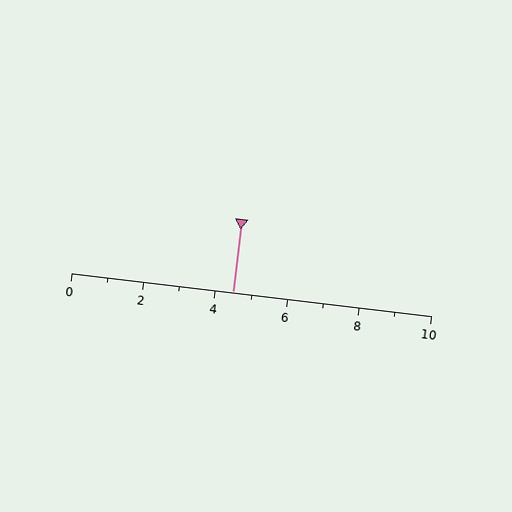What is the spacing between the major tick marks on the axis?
The major ticks are spaced 2 apart.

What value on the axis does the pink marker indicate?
The marker indicates approximately 4.5.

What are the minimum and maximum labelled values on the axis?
The axis runs from 0 to 10.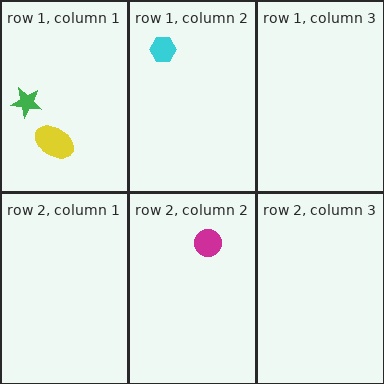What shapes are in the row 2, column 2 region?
The magenta circle.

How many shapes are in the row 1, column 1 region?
2.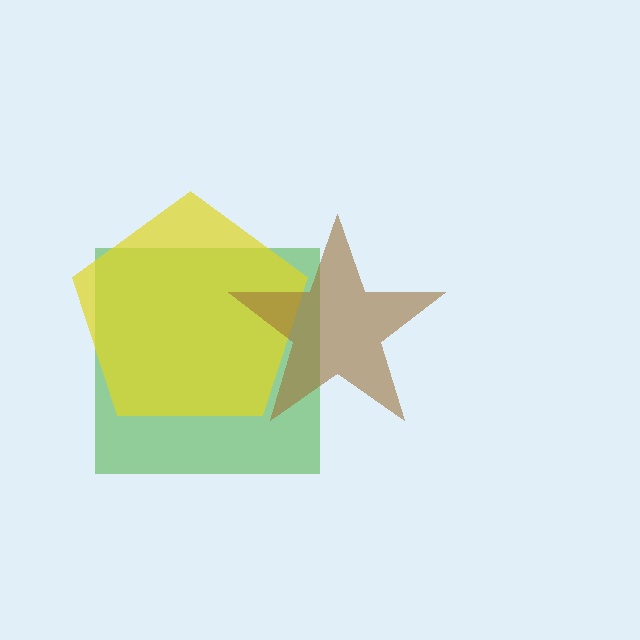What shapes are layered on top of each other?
The layered shapes are: a green square, a yellow pentagon, a brown star.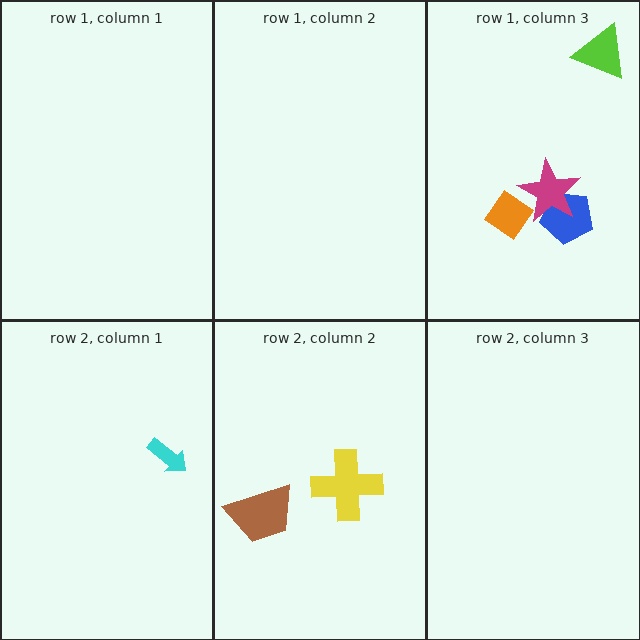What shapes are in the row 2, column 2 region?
The yellow cross, the brown trapezoid.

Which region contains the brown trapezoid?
The row 2, column 2 region.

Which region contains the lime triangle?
The row 1, column 3 region.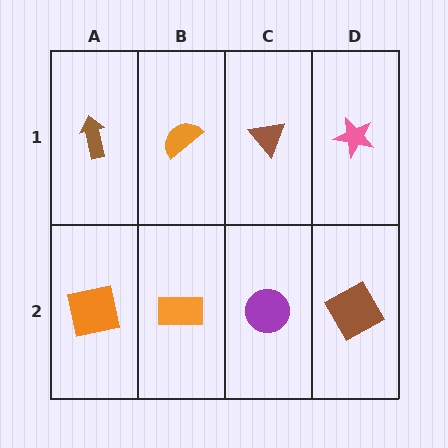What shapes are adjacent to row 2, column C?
A brown triangle (row 1, column C), an orange rectangle (row 2, column B), a brown square (row 2, column D).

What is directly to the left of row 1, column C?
An orange semicircle.